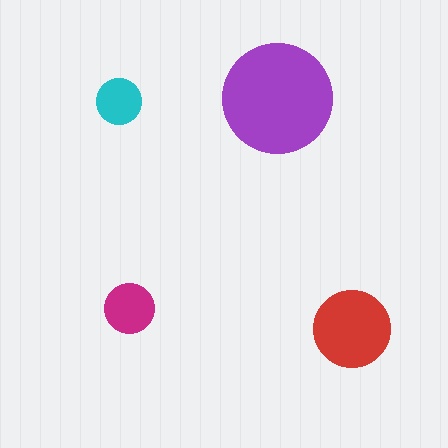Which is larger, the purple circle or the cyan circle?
The purple one.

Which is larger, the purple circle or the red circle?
The purple one.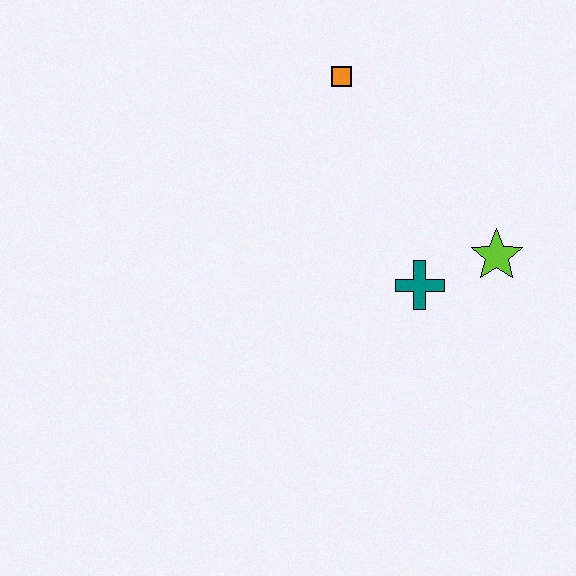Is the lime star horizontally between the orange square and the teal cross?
No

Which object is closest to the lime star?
The teal cross is closest to the lime star.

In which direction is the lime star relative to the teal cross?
The lime star is to the right of the teal cross.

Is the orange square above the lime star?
Yes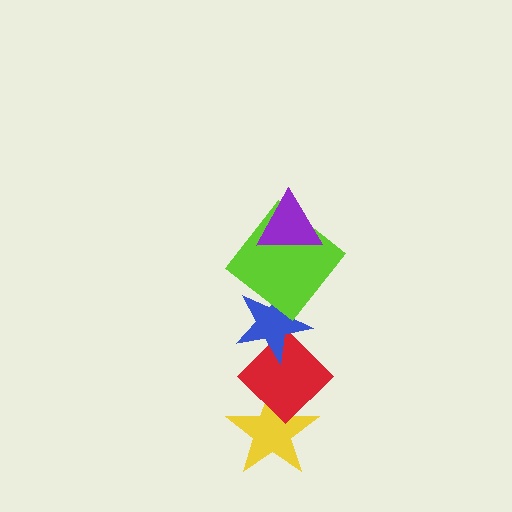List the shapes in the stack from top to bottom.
From top to bottom: the purple triangle, the lime diamond, the blue star, the red diamond, the yellow star.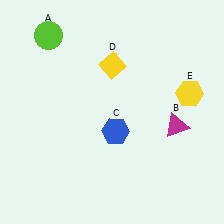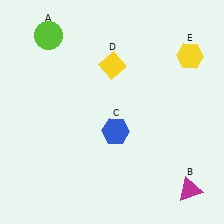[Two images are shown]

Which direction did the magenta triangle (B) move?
The magenta triangle (B) moved down.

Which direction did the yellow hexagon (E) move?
The yellow hexagon (E) moved up.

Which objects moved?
The objects that moved are: the magenta triangle (B), the yellow hexagon (E).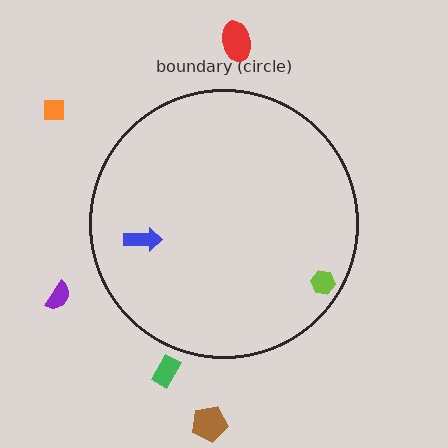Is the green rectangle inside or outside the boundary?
Outside.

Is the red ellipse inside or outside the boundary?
Outside.